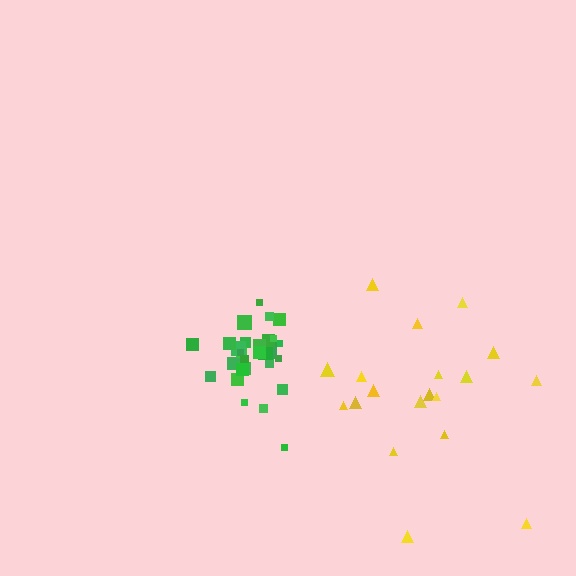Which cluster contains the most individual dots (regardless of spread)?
Green (32).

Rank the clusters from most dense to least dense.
green, yellow.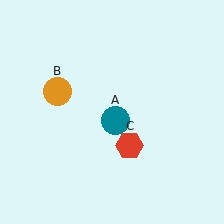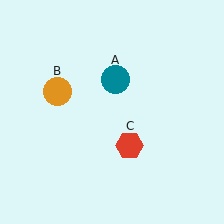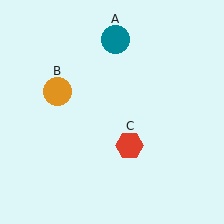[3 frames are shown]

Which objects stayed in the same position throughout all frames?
Orange circle (object B) and red hexagon (object C) remained stationary.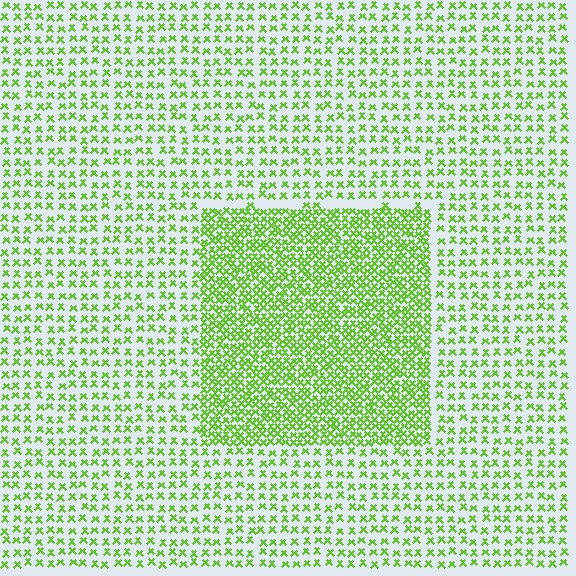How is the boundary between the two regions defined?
The boundary is defined by a change in element density (approximately 2.3x ratio). All elements are the same color, size, and shape.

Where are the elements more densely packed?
The elements are more densely packed inside the rectangle boundary.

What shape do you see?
I see a rectangle.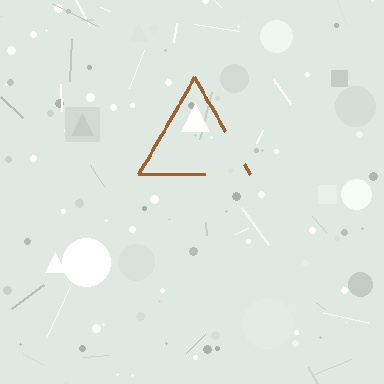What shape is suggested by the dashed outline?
The dashed outline suggests a triangle.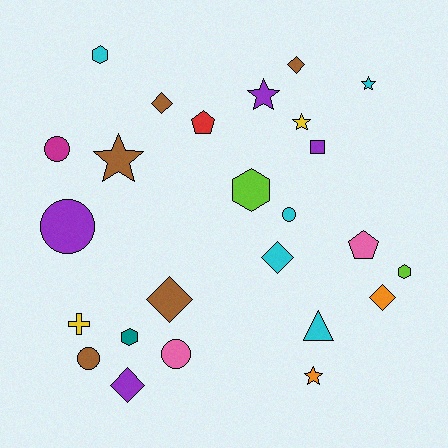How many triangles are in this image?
There is 1 triangle.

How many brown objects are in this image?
There are 5 brown objects.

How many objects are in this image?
There are 25 objects.